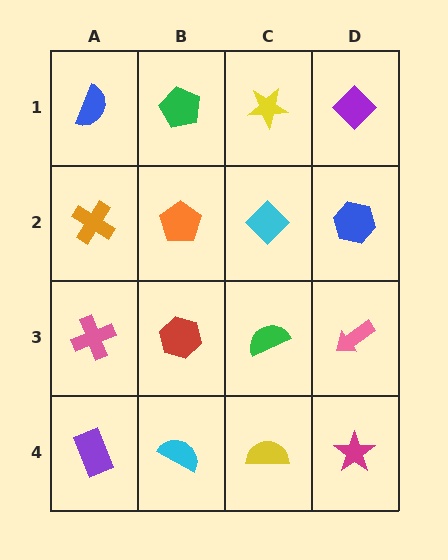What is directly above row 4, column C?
A green semicircle.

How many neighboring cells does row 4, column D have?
2.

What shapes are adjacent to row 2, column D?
A purple diamond (row 1, column D), a pink arrow (row 3, column D), a cyan diamond (row 2, column C).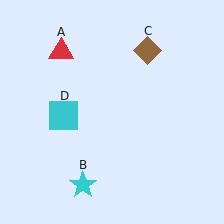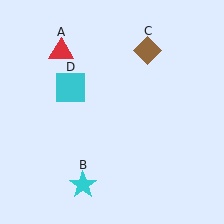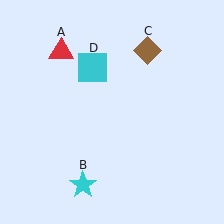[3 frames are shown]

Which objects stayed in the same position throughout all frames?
Red triangle (object A) and cyan star (object B) and brown diamond (object C) remained stationary.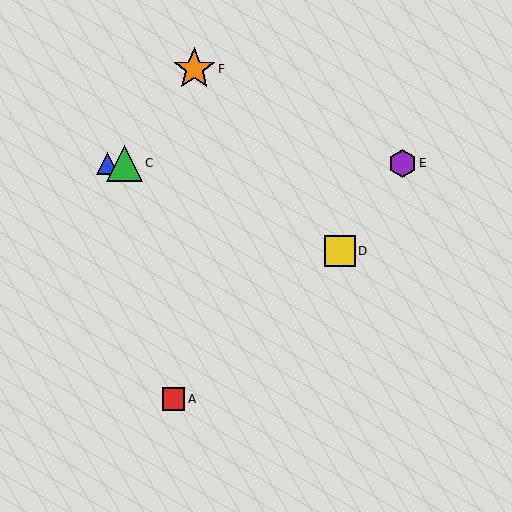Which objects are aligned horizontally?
Objects B, C, E are aligned horizontally.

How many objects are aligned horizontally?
3 objects (B, C, E) are aligned horizontally.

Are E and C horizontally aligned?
Yes, both are at y≈163.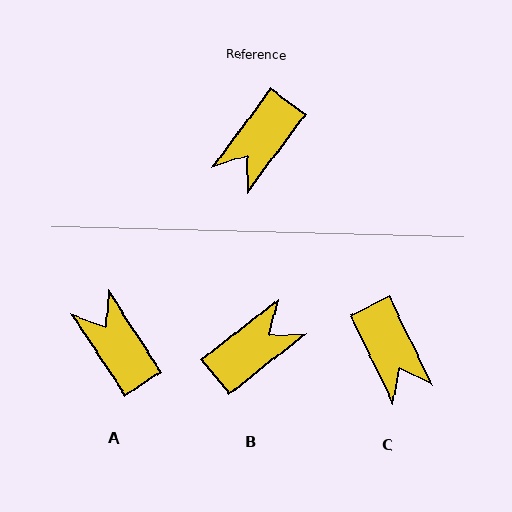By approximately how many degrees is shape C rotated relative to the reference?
Approximately 63 degrees counter-clockwise.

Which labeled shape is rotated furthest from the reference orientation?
B, about 165 degrees away.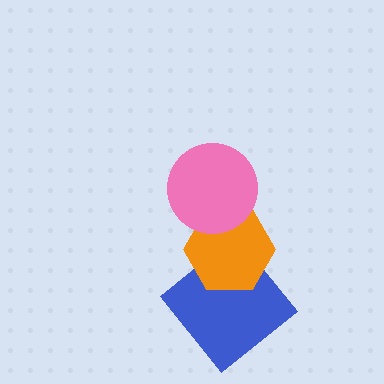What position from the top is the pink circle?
The pink circle is 1st from the top.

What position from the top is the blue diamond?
The blue diamond is 3rd from the top.